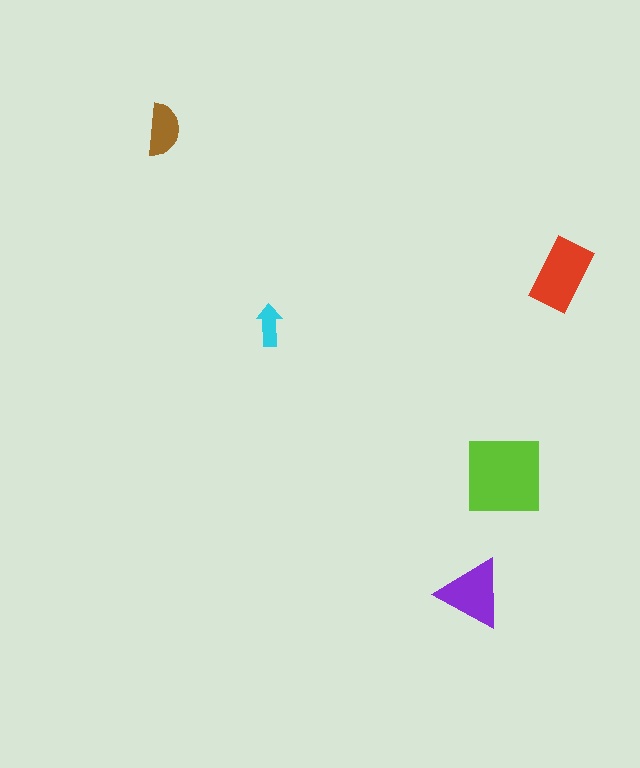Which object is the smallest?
The cyan arrow.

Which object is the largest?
The lime square.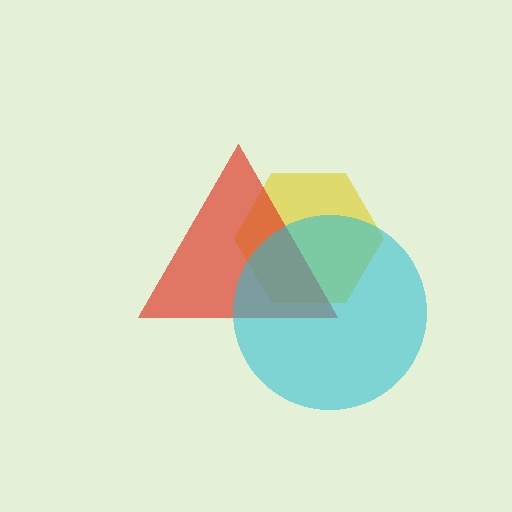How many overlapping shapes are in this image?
There are 3 overlapping shapes in the image.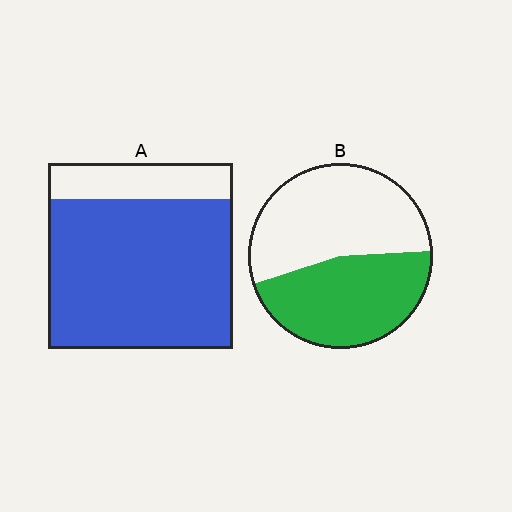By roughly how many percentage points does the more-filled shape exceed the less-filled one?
By roughly 35 percentage points (A over B).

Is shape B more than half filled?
No.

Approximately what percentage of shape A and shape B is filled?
A is approximately 80% and B is approximately 45%.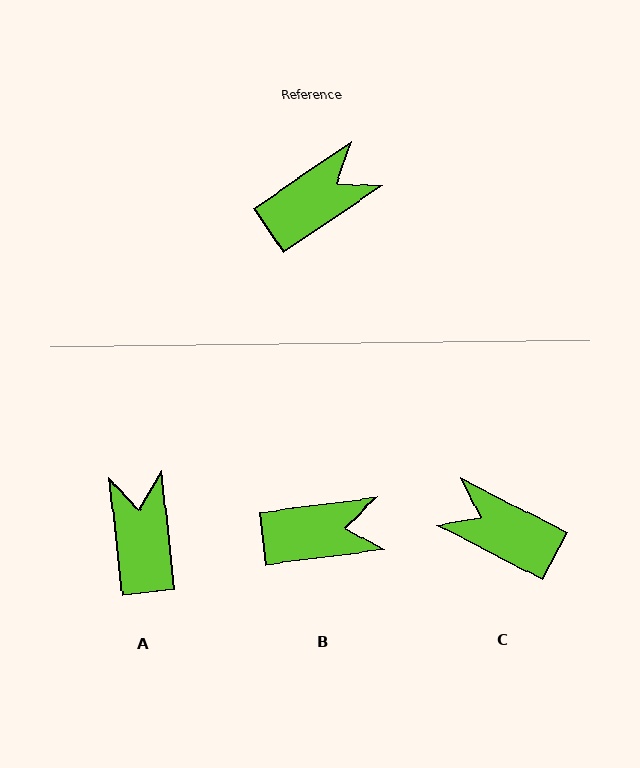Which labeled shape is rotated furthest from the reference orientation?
C, about 118 degrees away.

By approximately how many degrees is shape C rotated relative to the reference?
Approximately 118 degrees counter-clockwise.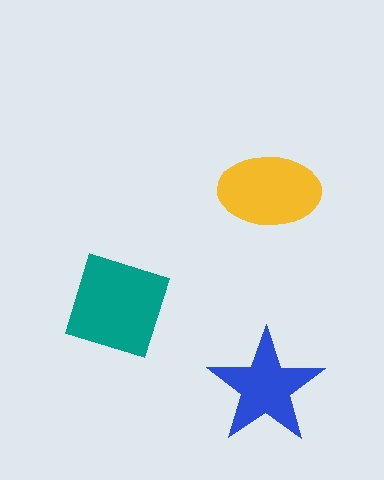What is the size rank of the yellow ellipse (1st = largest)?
2nd.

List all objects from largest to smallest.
The teal diamond, the yellow ellipse, the blue star.